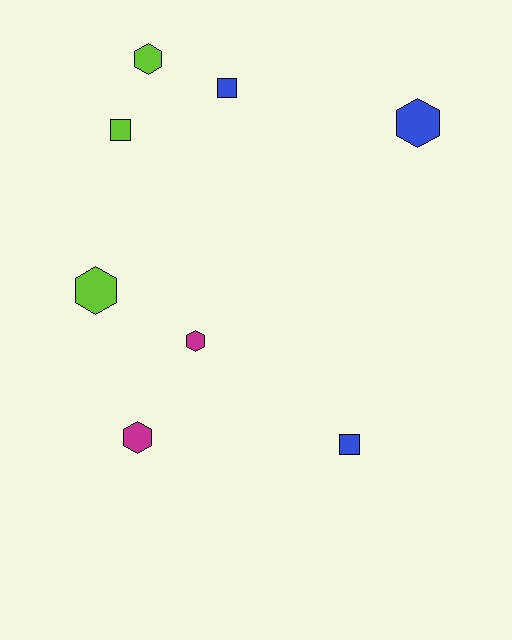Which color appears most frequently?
Lime, with 3 objects.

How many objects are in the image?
There are 8 objects.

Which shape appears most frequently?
Hexagon, with 5 objects.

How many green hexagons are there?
There are no green hexagons.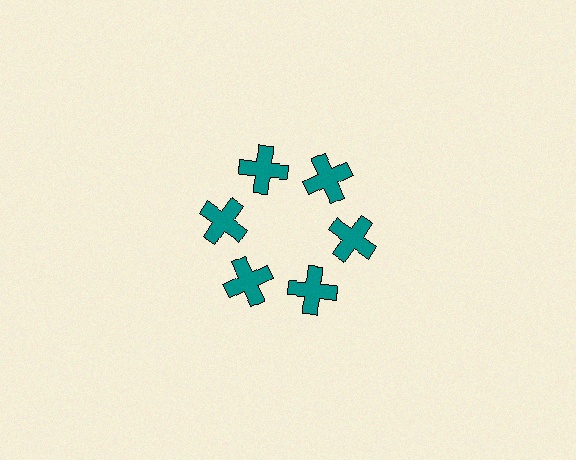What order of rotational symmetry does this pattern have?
This pattern has 6-fold rotational symmetry.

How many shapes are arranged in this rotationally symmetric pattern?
There are 6 shapes, arranged in 6 groups of 1.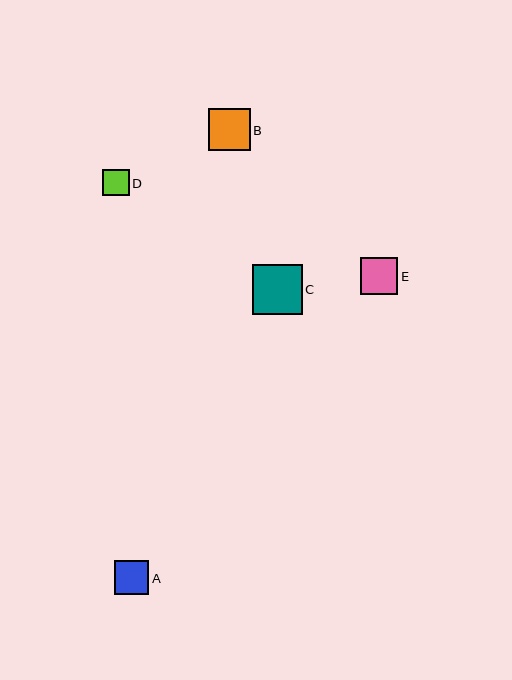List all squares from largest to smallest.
From largest to smallest: C, B, E, A, D.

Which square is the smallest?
Square D is the smallest with a size of approximately 26 pixels.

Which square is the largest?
Square C is the largest with a size of approximately 50 pixels.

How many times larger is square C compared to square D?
Square C is approximately 1.9 times the size of square D.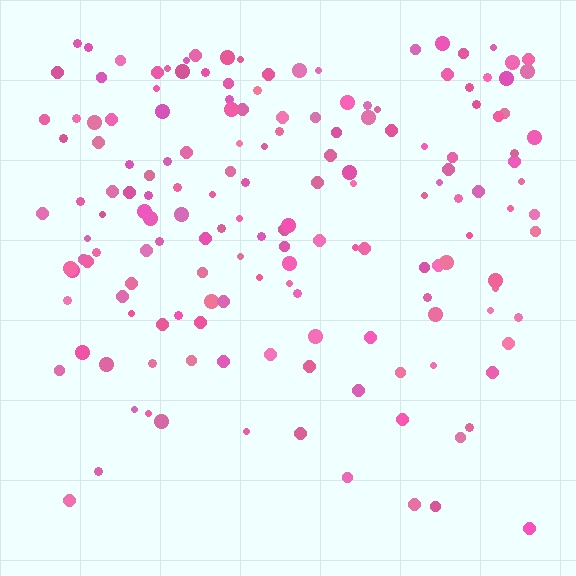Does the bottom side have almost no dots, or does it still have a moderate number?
Still a moderate number, just noticeably fewer than the top.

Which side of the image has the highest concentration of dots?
The top.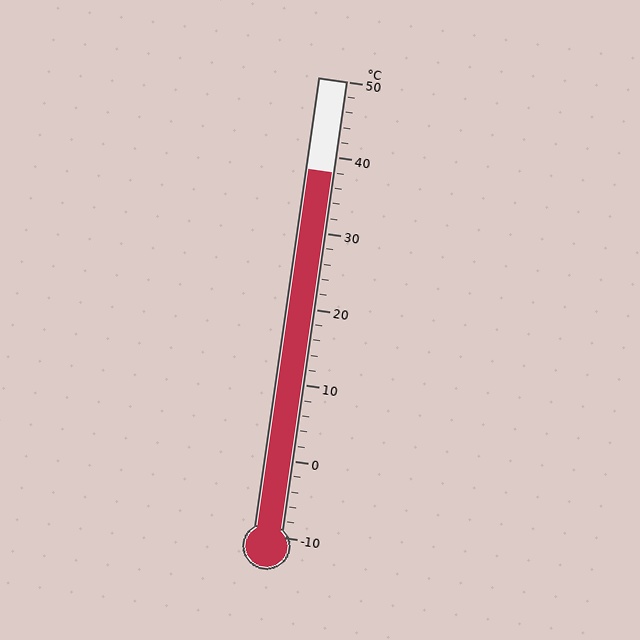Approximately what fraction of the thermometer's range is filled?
The thermometer is filled to approximately 80% of its range.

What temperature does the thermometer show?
The thermometer shows approximately 38°C.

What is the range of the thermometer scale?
The thermometer scale ranges from -10°C to 50°C.